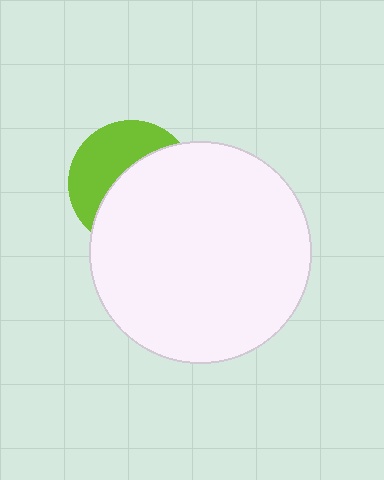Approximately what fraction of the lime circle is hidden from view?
Roughly 58% of the lime circle is hidden behind the white circle.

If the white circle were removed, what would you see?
You would see the complete lime circle.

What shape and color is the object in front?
The object in front is a white circle.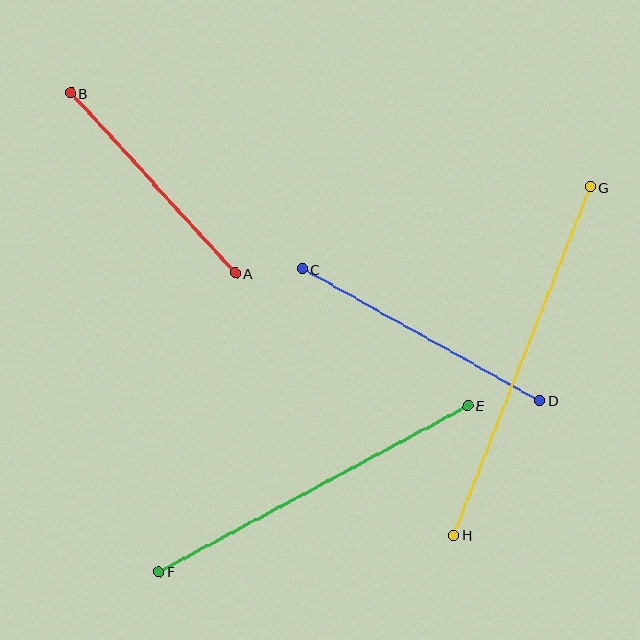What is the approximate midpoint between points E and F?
The midpoint is at approximately (313, 489) pixels.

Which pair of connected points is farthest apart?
Points G and H are farthest apart.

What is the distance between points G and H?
The distance is approximately 373 pixels.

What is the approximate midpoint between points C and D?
The midpoint is at approximately (421, 335) pixels.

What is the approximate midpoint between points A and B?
The midpoint is at approximately (153, 183) pixels.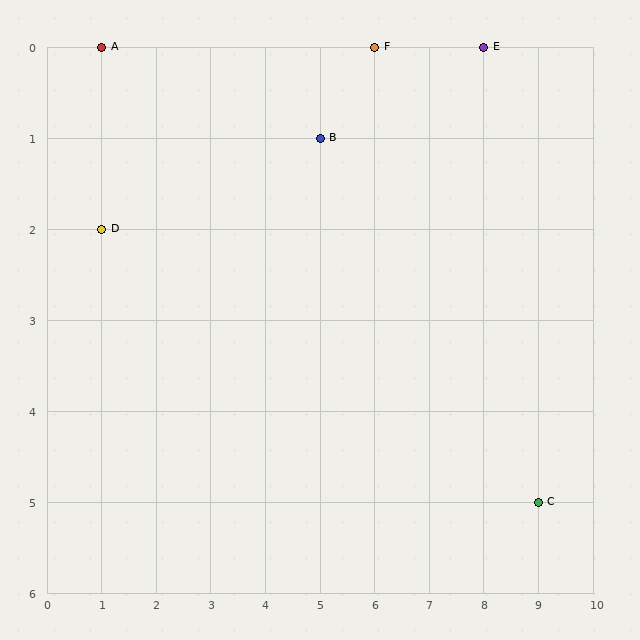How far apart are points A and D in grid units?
Points A and D are 2 rows apart.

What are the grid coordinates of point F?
Point F is at grid coordinates (6, 0).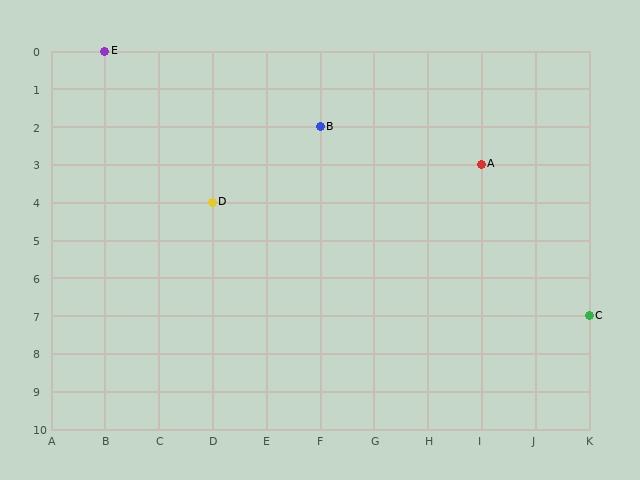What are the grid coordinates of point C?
Point C is at grid coordinates (K, 7).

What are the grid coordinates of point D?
Point D is at grid coordinates (D, 4).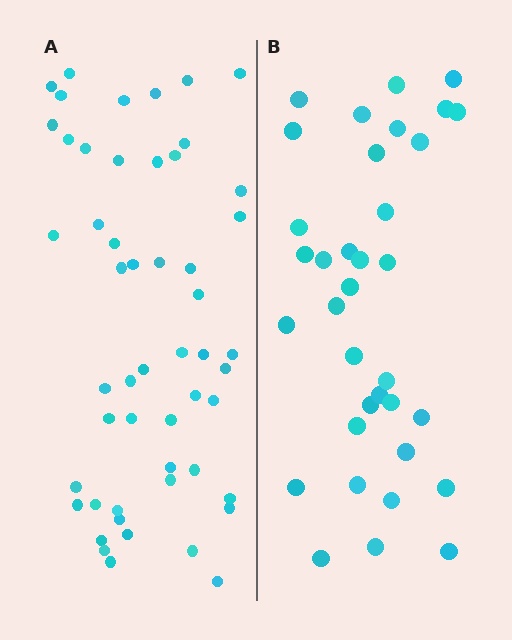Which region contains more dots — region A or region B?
Region A (the left region) has more dots.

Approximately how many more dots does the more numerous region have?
Region A has approximately 15 more dots than region B.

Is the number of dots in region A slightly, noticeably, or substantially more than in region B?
Region A has substantially more. The ratio is roughly 1.5 to 1.